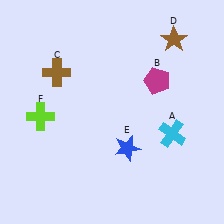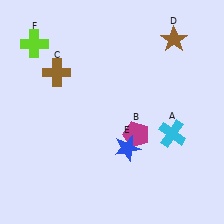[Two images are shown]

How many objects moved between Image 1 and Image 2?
2 objects moved between the two images.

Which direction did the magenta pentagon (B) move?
The magenta pentagon (B) moved down.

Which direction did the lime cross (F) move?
The lime cross (F) moved up.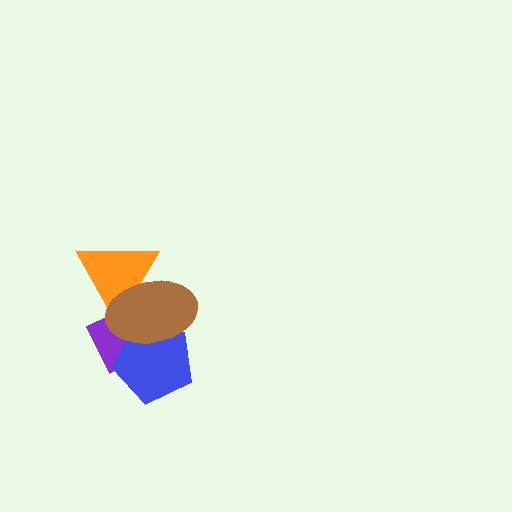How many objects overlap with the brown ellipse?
3 objects overlap with the brown ellipse.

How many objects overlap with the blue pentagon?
2 objects overlap with the blue pentagon.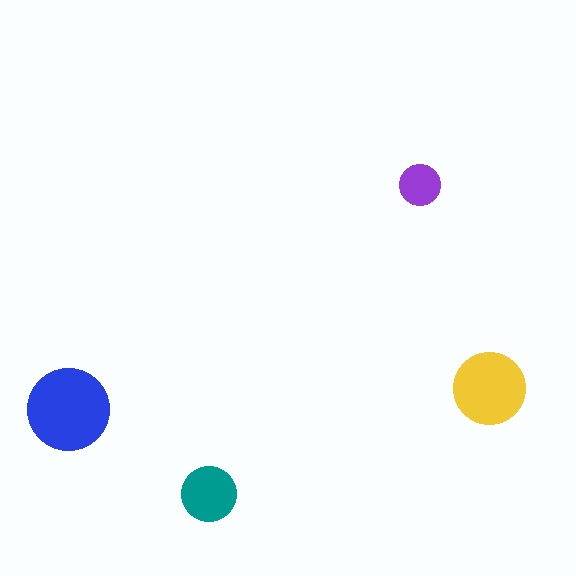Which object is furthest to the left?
The blue circle is leftmost.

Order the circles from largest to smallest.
the blue one, the yellow one, the teal one, the purple one.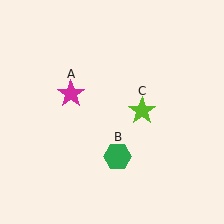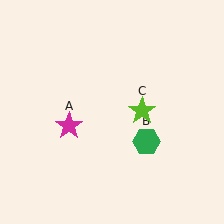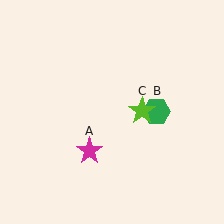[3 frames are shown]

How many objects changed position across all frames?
2 objects changed position: magenta star (object A), green hexagon (object B).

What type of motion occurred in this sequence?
The magenta star (object A), green hexagon (object B) rotated counterclockwise around the center of the scene.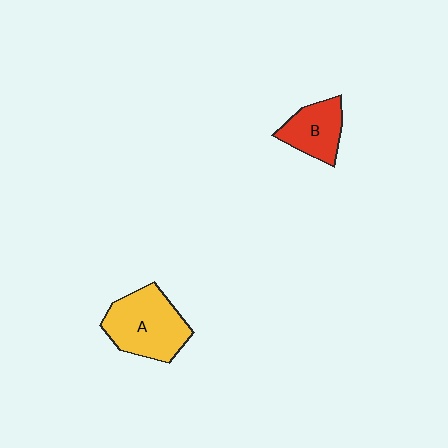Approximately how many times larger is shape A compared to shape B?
Approximately 1.6 times.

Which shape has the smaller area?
Shape B (red).